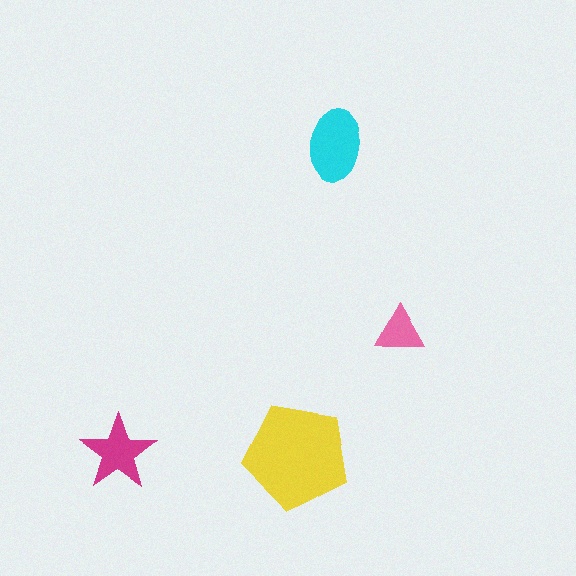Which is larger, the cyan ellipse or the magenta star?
The cyan ellipse.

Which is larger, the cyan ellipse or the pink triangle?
The cyan ellipse.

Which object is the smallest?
The pink triangle.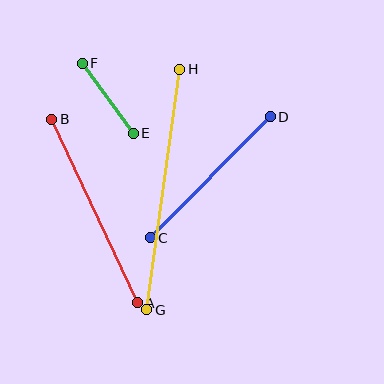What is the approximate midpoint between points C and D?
The midpoint is at approximately (210, 177) pixels.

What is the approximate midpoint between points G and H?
The midpoint is at approximately (163, 189) pixels.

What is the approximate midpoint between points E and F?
The midpoint is at approximately (108, 98) pixels.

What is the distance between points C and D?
The distance is approximately 171 pixels.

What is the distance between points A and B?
The distance is approximately 202 pixels.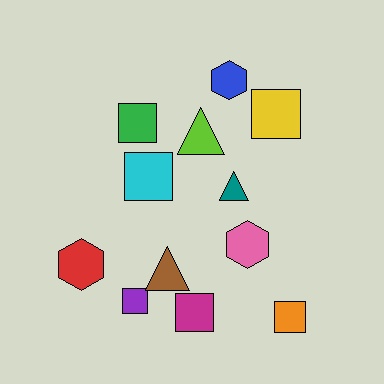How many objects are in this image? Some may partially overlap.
There are 12 objects.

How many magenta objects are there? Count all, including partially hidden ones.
There is 1 magenta object.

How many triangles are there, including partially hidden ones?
There are 3 triangles.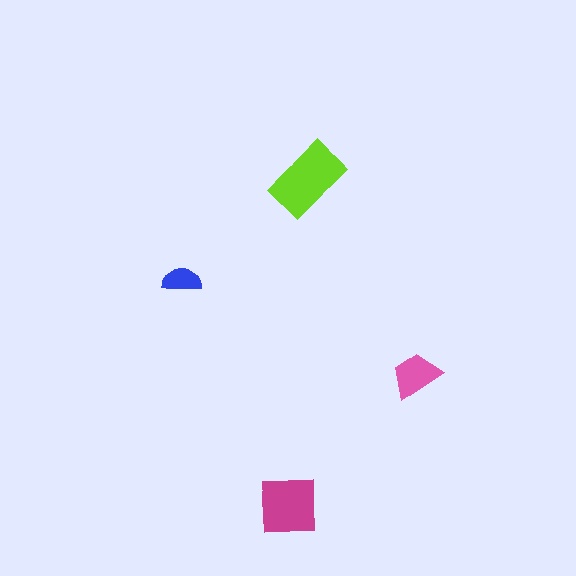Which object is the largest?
The lime rectangle.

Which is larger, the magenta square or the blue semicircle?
The magenta square.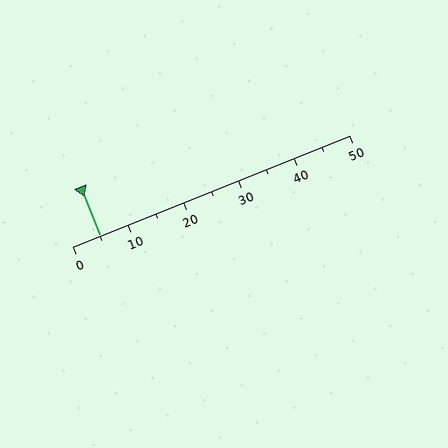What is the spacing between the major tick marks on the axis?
The major ticks are spaced 10 apart.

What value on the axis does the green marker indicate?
The marker indicates approximately 5.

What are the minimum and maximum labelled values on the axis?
The axis runs from 0 to 50.